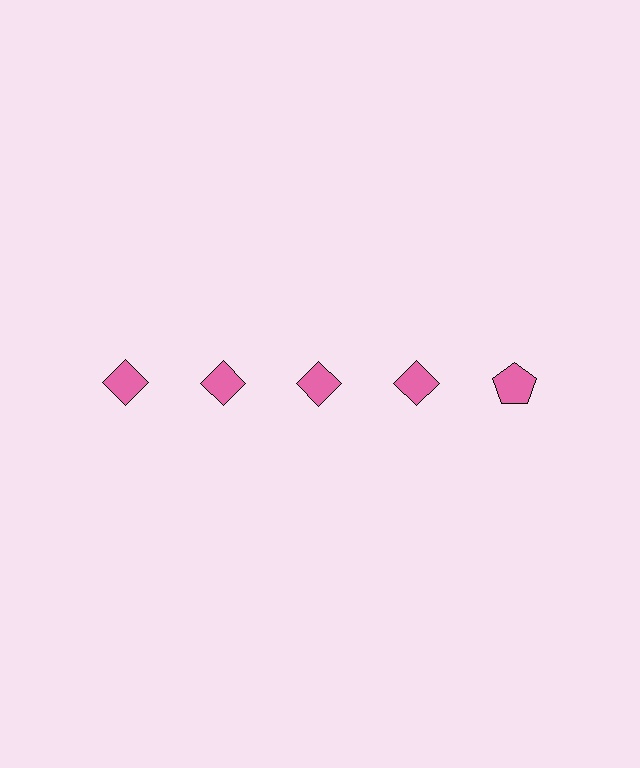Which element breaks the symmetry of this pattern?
The pink pentagon in the top row, rightmost column breaks the symmetry. All other shapes are pink diamonds.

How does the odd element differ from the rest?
It has a different shape: pentagon instead of diamond.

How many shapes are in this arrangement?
There are 5 shapes arranged in a grid pattern.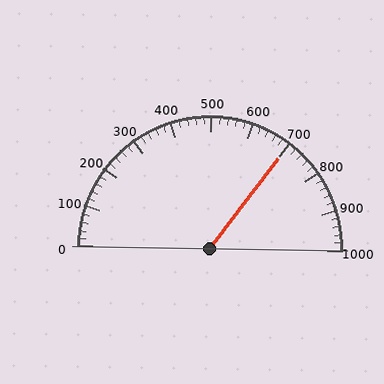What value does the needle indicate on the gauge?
The needle indicates approximately 700.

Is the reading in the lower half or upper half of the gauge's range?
The reading is in the upper half of the range (0 to 1000).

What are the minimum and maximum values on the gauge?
The gauge ranges from 0 to 1000.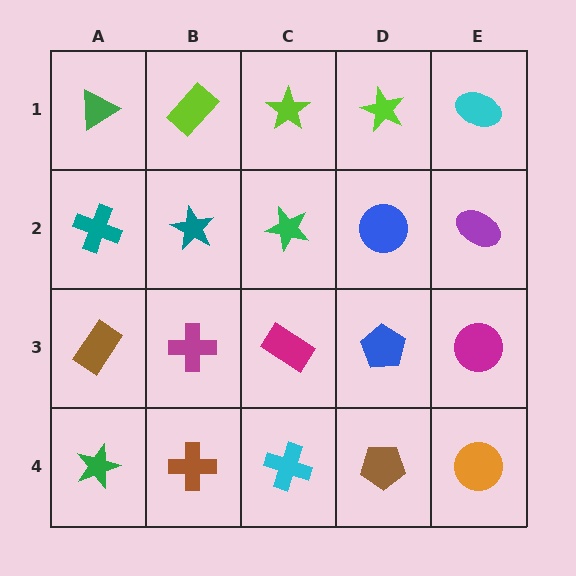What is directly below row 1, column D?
A blue circle.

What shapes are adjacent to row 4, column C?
A magenta rectangle (row 3, column C), a brown cross (row 4, column B), a brown pentagon (row 4, column D).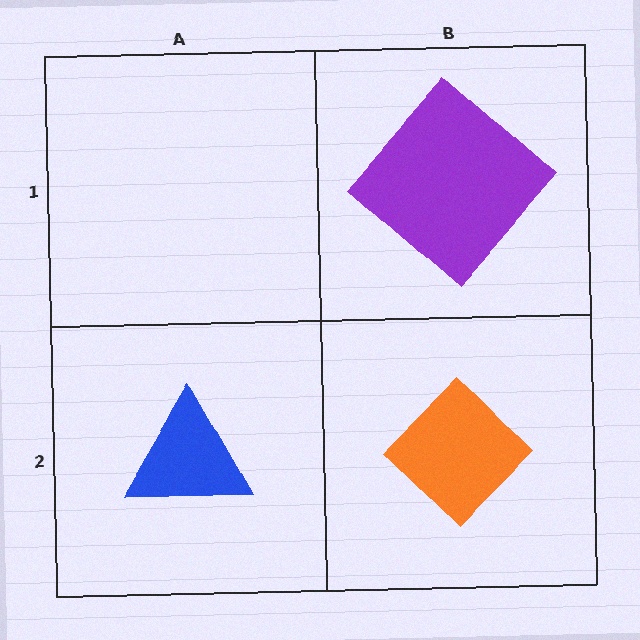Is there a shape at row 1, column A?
No, that cell is empty.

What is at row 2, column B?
An orange diamond.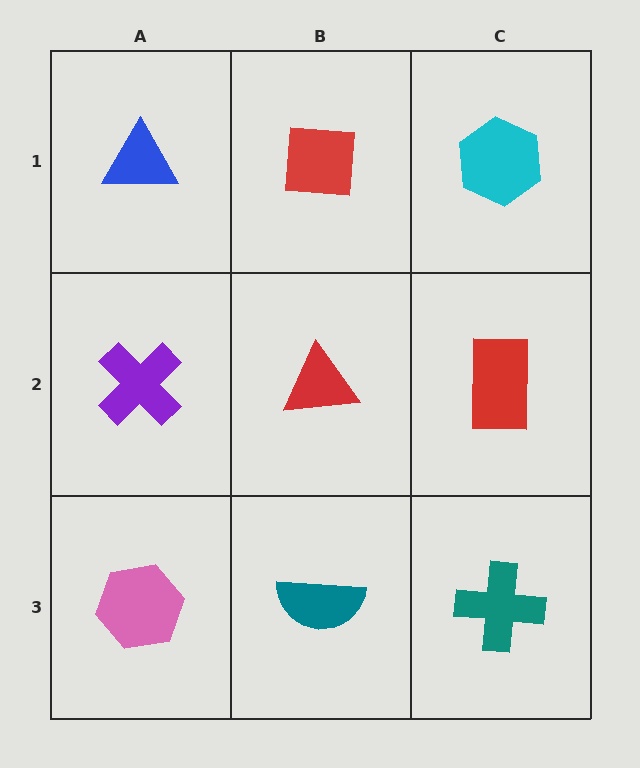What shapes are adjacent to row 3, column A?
A purple cross (row 2, column A), a teal semicircle (row 3, column B).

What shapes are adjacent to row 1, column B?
A red triangle (row 2, column B), a blue triangle (row 1, column A), a cyan hexagon (row 1, column C).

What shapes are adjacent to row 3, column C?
A red rectangle (row 2, column C), a teal semicircle (row 3, column B).